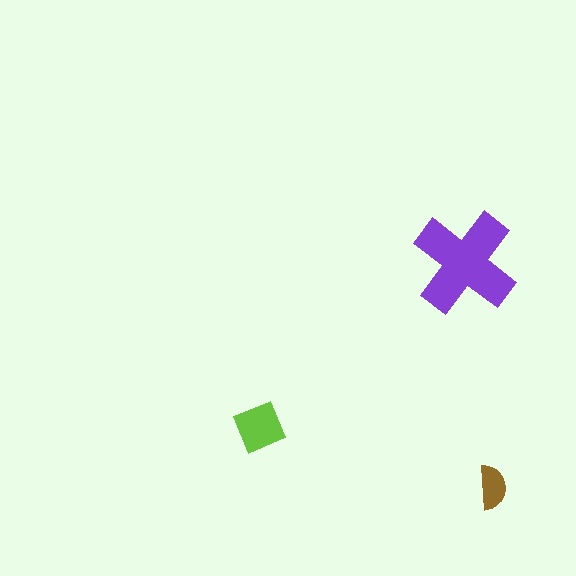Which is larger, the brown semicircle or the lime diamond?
The lime diamond.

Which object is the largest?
The purple cross.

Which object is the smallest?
The brown semicircle.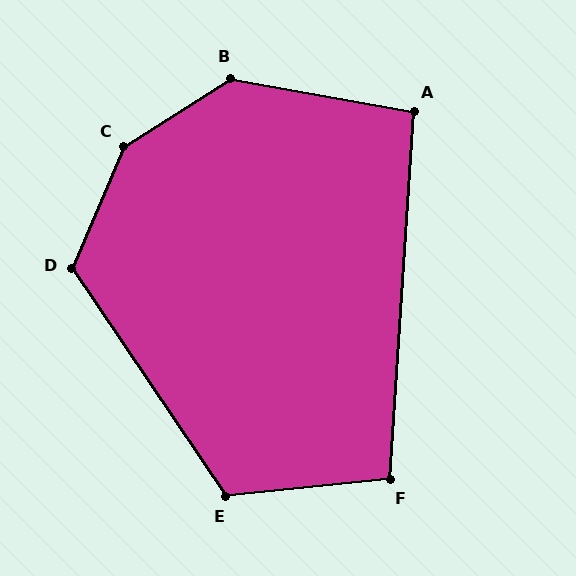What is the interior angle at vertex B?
Approximately 137 degrees (obtuse).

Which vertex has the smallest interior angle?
A, at approximately 96 degrees.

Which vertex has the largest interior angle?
C, at approximately 145 degrees.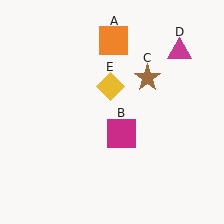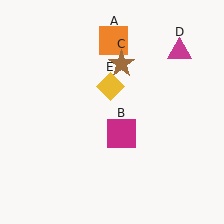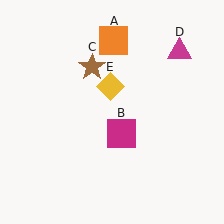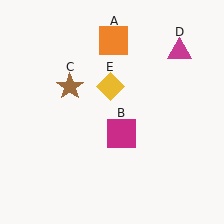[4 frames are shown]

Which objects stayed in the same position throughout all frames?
Orange square (object A) and magenta square (object B) and magenta triangle (object D) and yellow diamond (object E) remained stationary.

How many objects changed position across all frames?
1 object changed position: brown star (object C).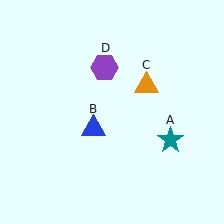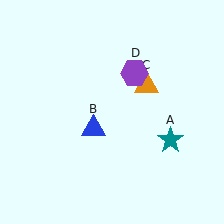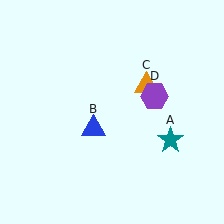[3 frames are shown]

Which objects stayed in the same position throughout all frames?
Teal star (object A) and blue triangle (object B) and orange triangle (object C) remained stationary.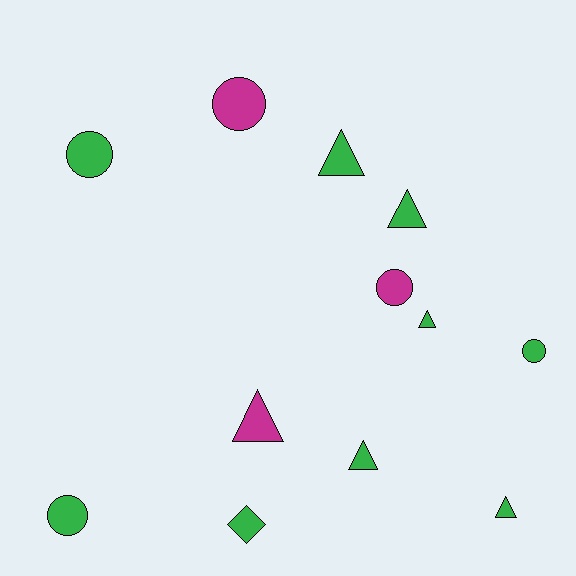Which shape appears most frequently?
Triangle, with 6 objects.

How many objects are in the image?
There are 12 objects.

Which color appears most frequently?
Green, with 9 objects.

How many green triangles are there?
There are 5 green triangles.